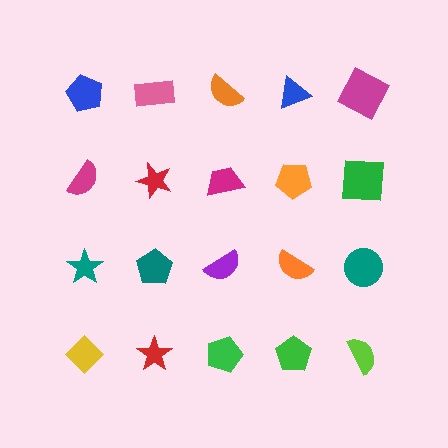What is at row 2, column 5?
A green square.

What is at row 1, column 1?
A blue pentagon.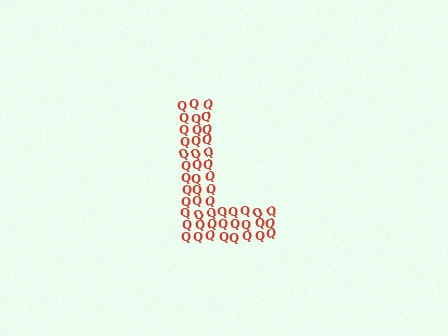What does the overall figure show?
The overall figure shows the letter L.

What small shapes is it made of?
It is made of small letter Q's.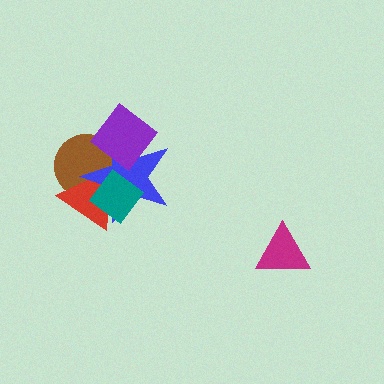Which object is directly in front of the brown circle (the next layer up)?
The red triangle is directly in front of the brown circle.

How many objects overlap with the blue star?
4 objects overlap with the blue star.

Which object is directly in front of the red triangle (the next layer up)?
The blue star is directly in front of the red triangle.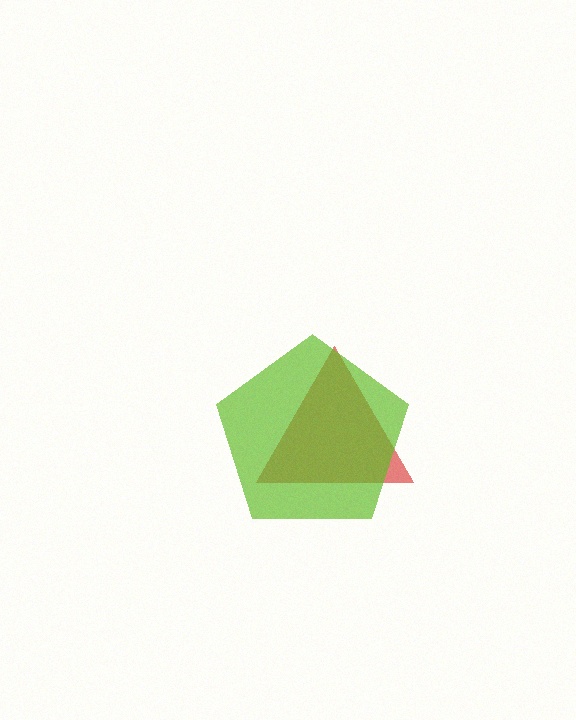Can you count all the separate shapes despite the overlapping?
Yes, there are 2 separate shapes.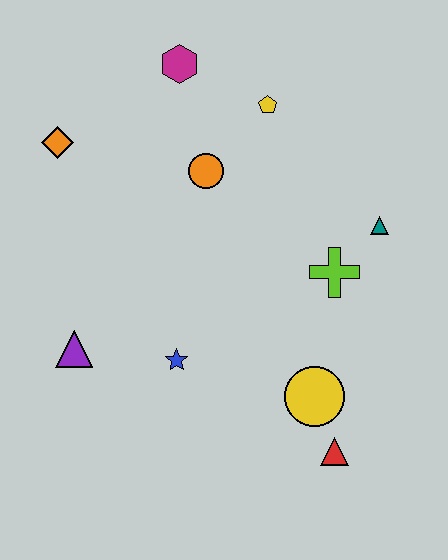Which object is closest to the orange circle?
The yellow pentagon is closest to the orange circle.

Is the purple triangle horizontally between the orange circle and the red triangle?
No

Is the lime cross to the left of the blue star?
No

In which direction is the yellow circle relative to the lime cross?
The yellow circle is below the lime cross.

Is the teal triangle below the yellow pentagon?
Yes